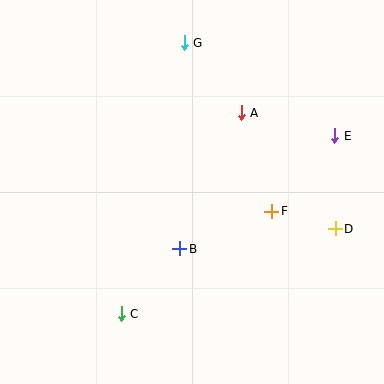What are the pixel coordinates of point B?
Point B is at (180, 249).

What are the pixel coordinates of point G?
Point G is at (184, 43).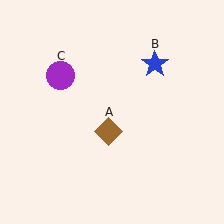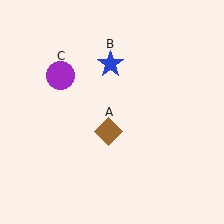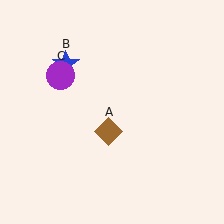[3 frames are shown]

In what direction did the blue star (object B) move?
The blue star (object B) moved left.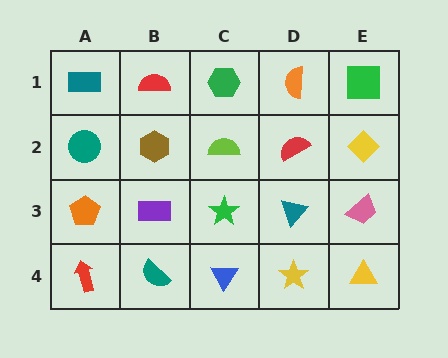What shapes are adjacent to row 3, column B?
A brown hexagon (row 2, column B), a teal semicircle (row 4, column B), an orange pentagon (row 3, column A), a green star (row 3, column C).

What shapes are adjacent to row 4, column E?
A pink trapezoid (row 3, column E), a yellow star (row 4, column D).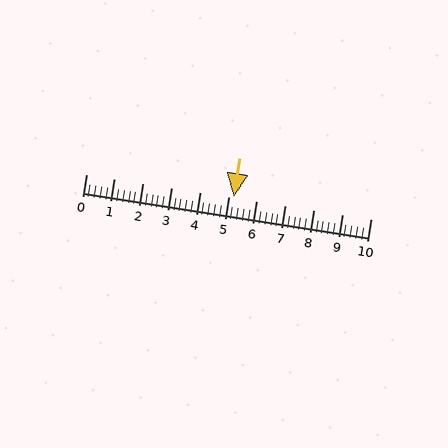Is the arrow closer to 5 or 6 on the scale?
The arrow is closer to 5.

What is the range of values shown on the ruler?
The ruler shows values from 0 to 10.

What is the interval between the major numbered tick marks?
The major tick marks are spaced 1 units apart.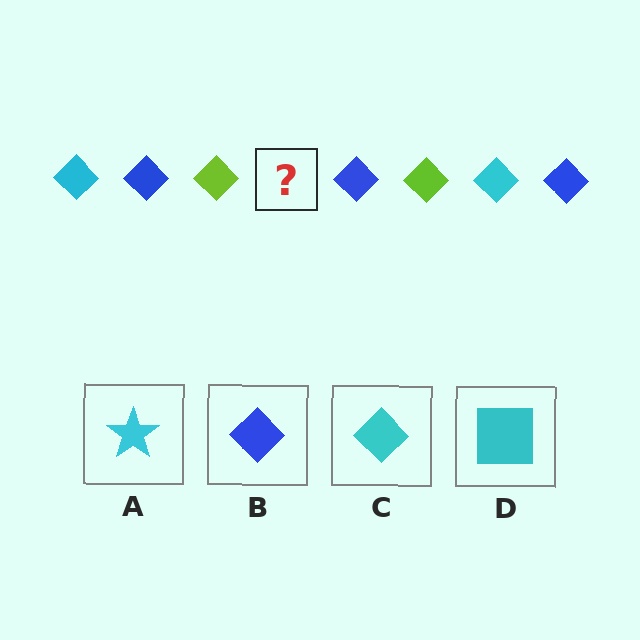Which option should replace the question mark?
Option C.